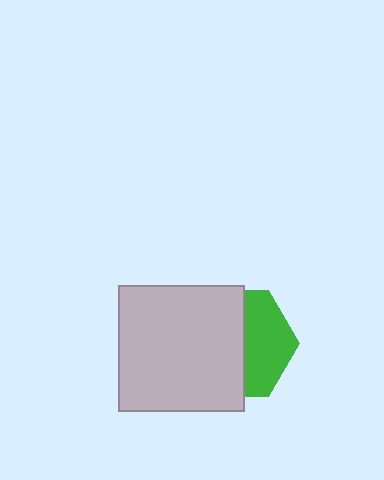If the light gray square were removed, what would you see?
You would see the complete green hexagon.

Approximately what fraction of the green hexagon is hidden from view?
Roughly 59% of the green hexagon is hidden behind the light gray square.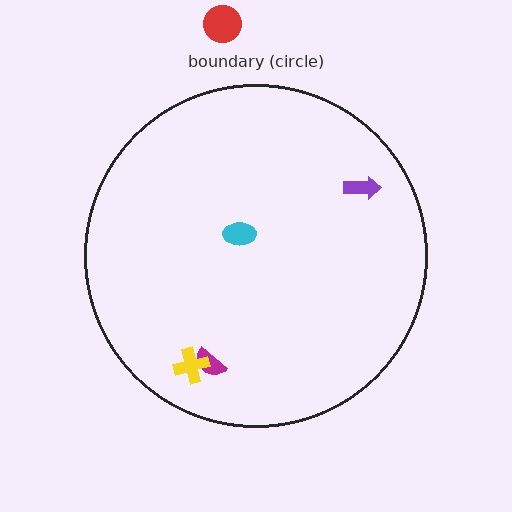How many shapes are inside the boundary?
4 inside, 1 outside.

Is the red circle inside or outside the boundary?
Outside.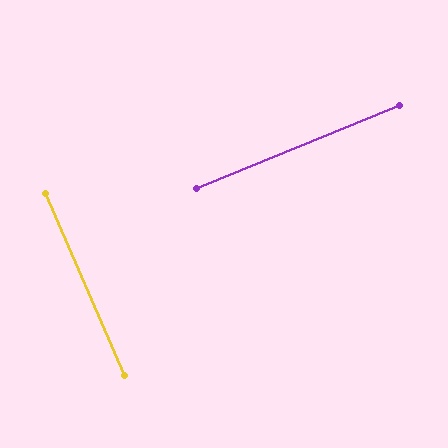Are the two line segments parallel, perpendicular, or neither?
Perpendicular — they meet at approximately 89°.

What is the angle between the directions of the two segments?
Approximately 89 degrees.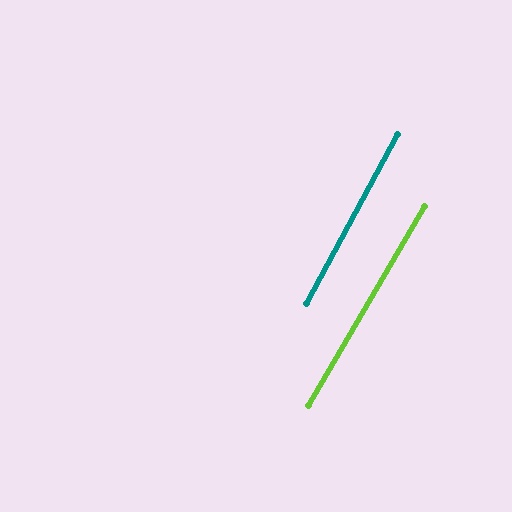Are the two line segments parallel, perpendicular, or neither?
Parallel — their directions differ by only 1.7°.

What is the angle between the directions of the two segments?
Approximately 2 degrees.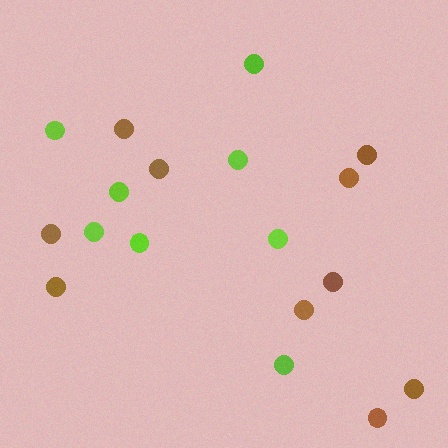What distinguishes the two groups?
There are 2 groups: one group of lime circles (8) and one group of brown circles (10).